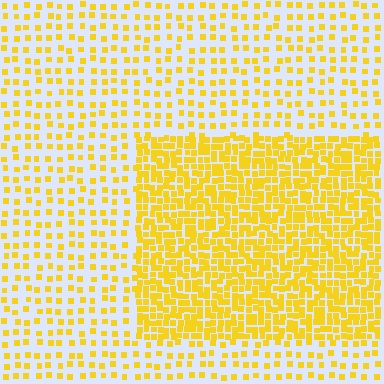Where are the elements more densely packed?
The elements are more densely packed inside the rectangle boundary.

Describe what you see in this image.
The image contains small yellow elements arranged at two different densities. A rectangle-shaped region is visible where the elements are more densely packed than the surrounding area.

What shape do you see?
I see a rectangle.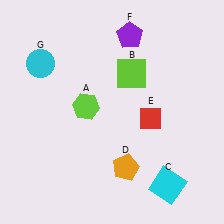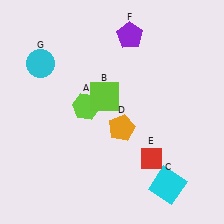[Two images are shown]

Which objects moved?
The objects that moved are: the lime square (B), the orange pentagon (D), the red diamond (E).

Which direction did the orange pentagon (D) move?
The orange pentagon (D) moved up.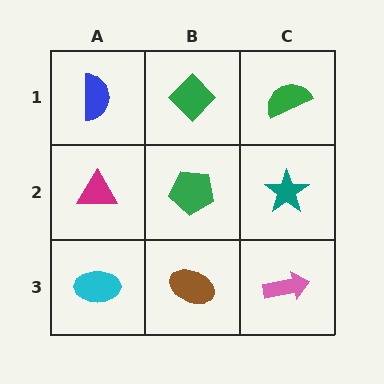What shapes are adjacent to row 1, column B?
A green pentagon (row 2, column B), a blue semicircle (row 1, column A), a green semicircle (row 1, column C).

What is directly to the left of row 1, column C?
A green diamond.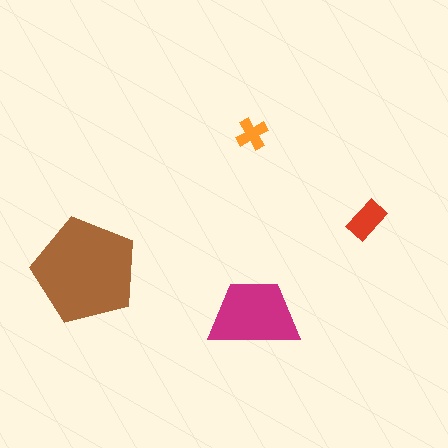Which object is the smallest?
The orange cross.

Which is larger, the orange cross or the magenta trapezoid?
The magenta trapezoid.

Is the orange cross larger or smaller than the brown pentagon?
Smaller.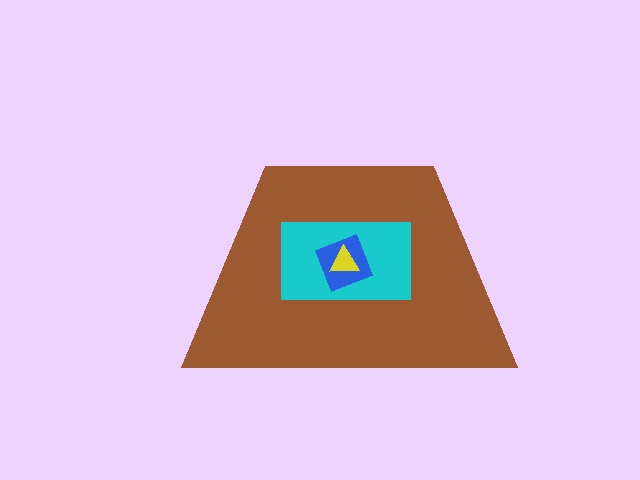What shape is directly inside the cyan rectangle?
The blue square.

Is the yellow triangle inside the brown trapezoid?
Yes.